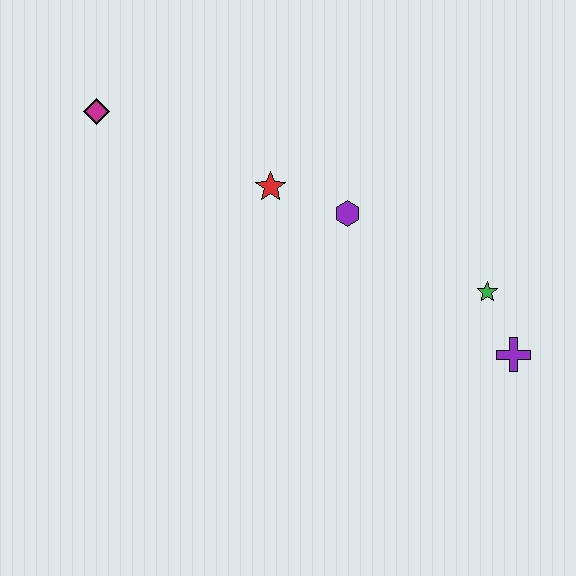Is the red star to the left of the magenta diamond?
No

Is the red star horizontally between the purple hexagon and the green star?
No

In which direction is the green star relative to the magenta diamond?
The green star is to the right of the magenta diamond.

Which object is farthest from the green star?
The magenta diamond is farthest from the green star.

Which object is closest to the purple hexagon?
The red star is closest to the purple hexagon.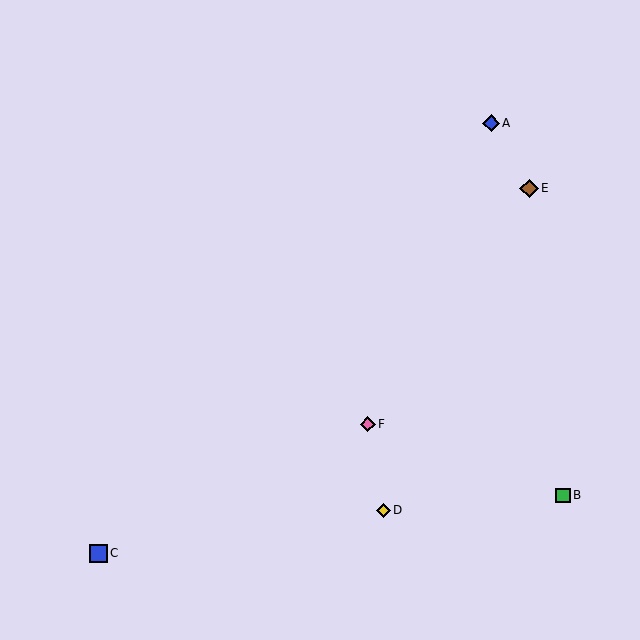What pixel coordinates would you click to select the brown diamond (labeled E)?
Click at (529, 188) to select the brown diamond E.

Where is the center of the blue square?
The center of the blue square is at (98, 553).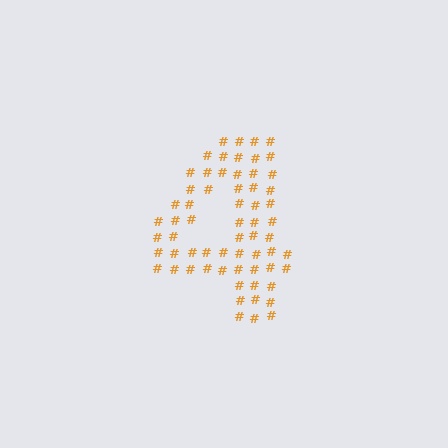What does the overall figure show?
The overall figure shows the digit 4.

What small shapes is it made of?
It is made of small hash symbols.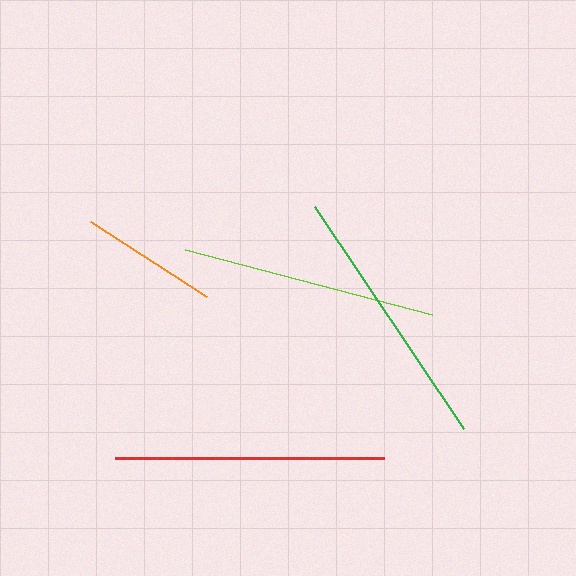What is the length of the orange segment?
The orange segment is approximately 138 pixels long.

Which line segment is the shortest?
The orange line is the shortest at approximately 138 pixels.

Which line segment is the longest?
The red line is the longest at approximately 269 pixels.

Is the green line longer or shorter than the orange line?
The green line is longer than the orange line.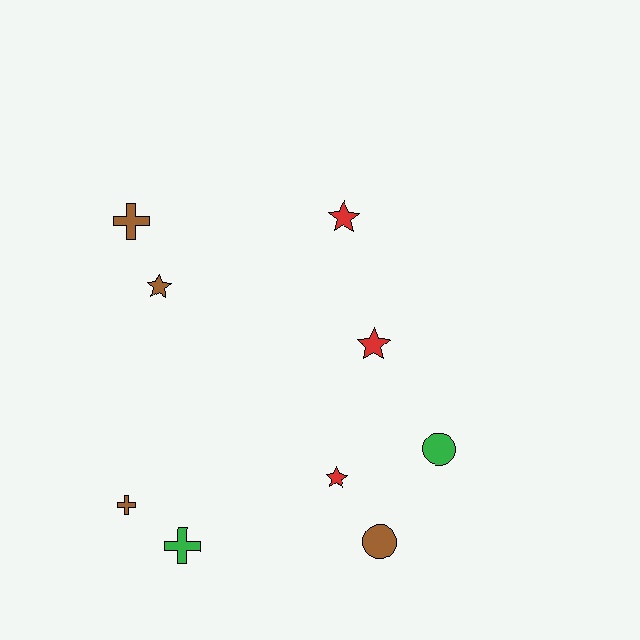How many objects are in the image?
There are 9 objects.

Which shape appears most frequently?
Star, with 4 objects.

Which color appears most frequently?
Brown, with 4 objects.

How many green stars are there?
There are no green stars.